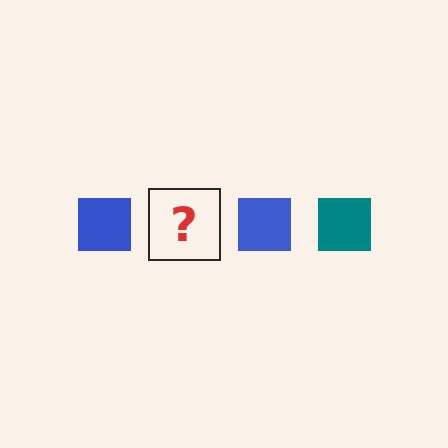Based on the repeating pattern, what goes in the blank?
The blank should be a teal square.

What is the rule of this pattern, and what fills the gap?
The rule is that the pattern cycles through blue, teal squares. The gap should be filled with a teal square.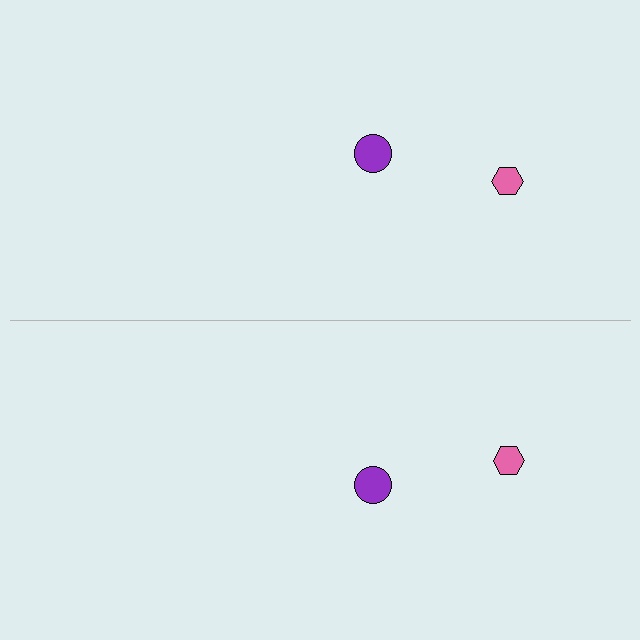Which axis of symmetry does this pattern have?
The pattern has a horizontal axis of symmetry running through the center of the image.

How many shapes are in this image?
There are 4 shapes in this image.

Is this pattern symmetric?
Yes, this pattern has bilateral (reflection) symmetry.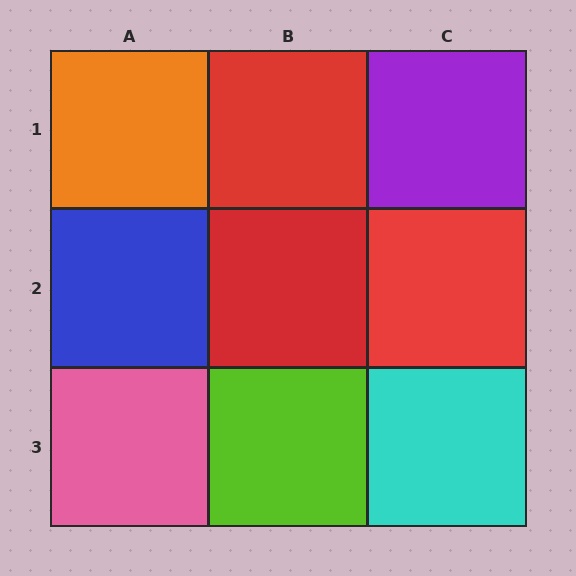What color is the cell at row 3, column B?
Lime.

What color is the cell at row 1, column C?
Purple.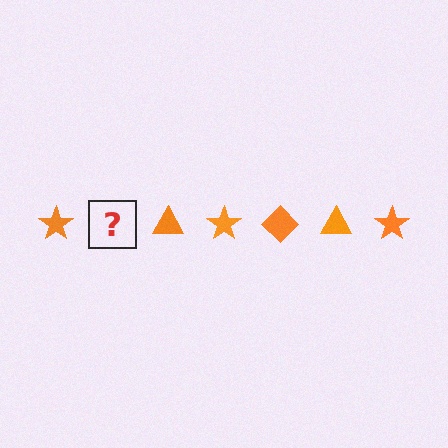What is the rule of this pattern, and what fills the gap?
The rule is that the pattern cycles through star, diamond, triangle shapes in orange. The gap should be filled with an orange diamond.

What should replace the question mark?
The question mark should be replaced with an orange diamond.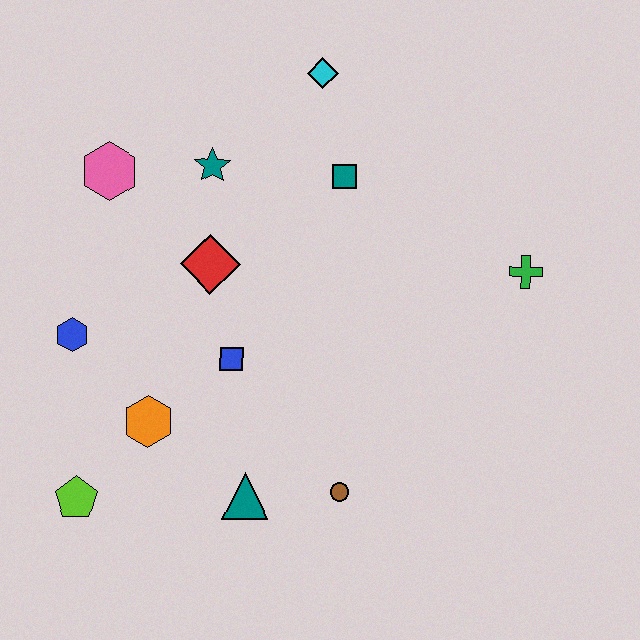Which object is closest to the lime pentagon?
The orange hexagon is closest to the lime pentagon.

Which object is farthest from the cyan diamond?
The lime pentagon is farthest from the cyan diamond.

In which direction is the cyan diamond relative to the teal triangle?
The cyan diamond is above the teal triangle.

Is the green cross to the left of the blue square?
No